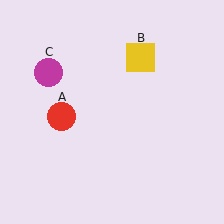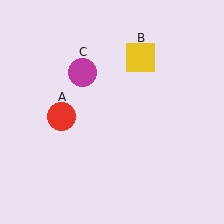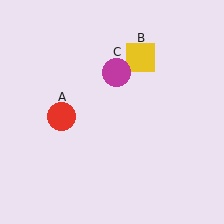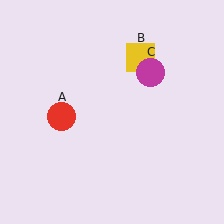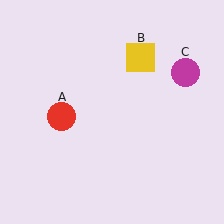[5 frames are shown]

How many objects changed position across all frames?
1 object changed position: magenta circle (object C).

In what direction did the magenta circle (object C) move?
The magenta circle (object C) moved right.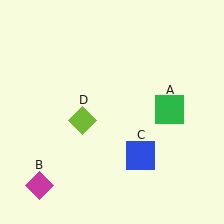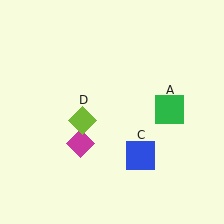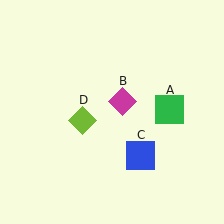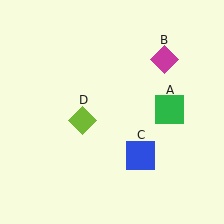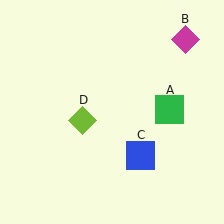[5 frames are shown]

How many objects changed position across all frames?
1 object changed position: magenta diamond (object B).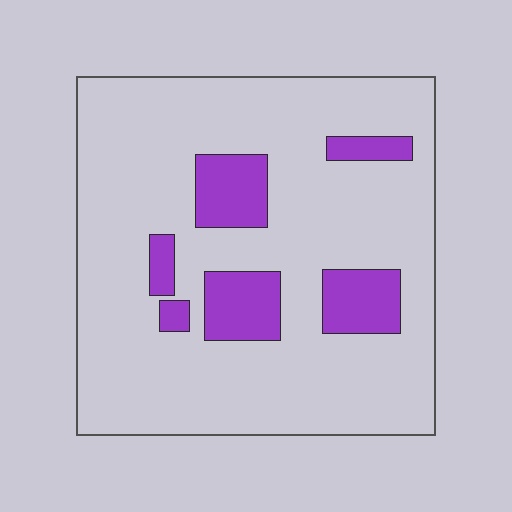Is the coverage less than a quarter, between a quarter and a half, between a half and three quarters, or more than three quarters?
Less than a quarter.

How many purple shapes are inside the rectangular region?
6.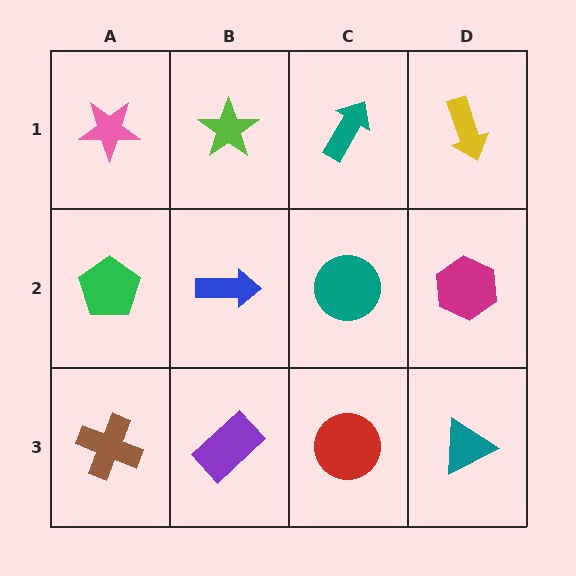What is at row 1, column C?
A teal arrow.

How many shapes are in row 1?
4 shapes.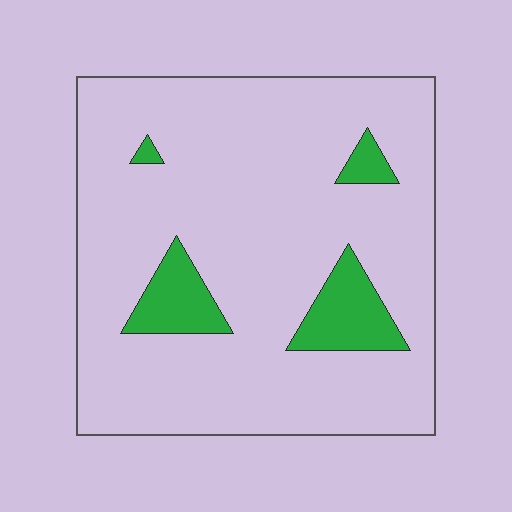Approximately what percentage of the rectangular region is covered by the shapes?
Approximately 10%.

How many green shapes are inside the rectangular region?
4.